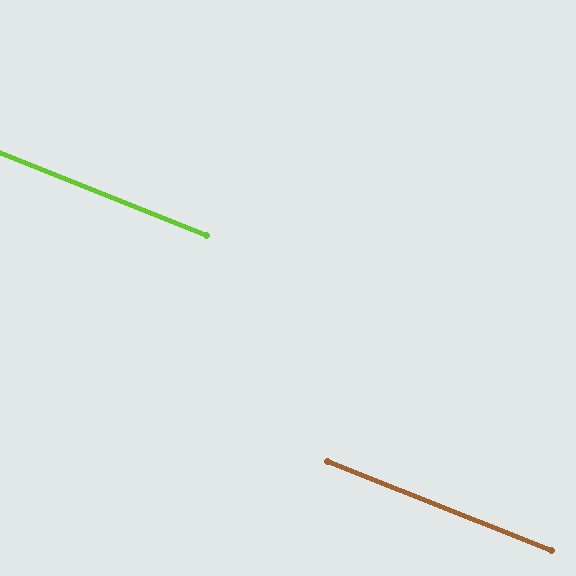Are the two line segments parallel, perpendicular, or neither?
Parallel — their directions differ by only 0.0°.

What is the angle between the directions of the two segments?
Approximately 0 degrees.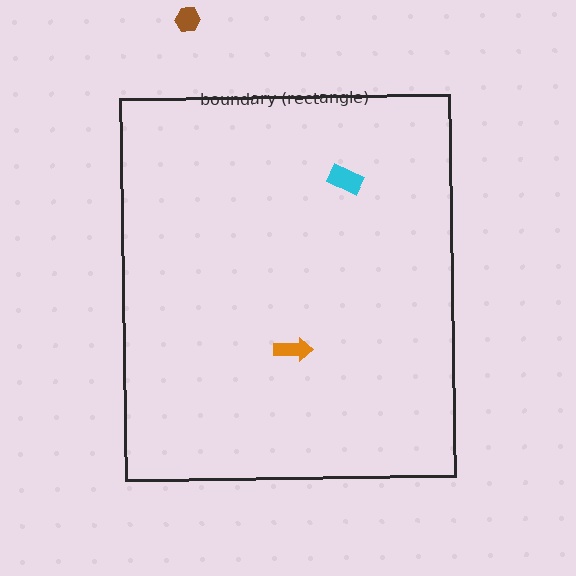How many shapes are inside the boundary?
2 inside, 1 outside.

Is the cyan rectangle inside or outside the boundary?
Inside.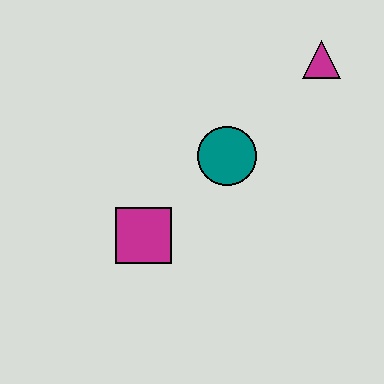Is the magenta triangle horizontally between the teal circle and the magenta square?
No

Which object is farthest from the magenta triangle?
The magenta square is farthest from the magenta triangle.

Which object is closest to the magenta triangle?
The teal circle is closest to the magenta triangle.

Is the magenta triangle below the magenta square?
No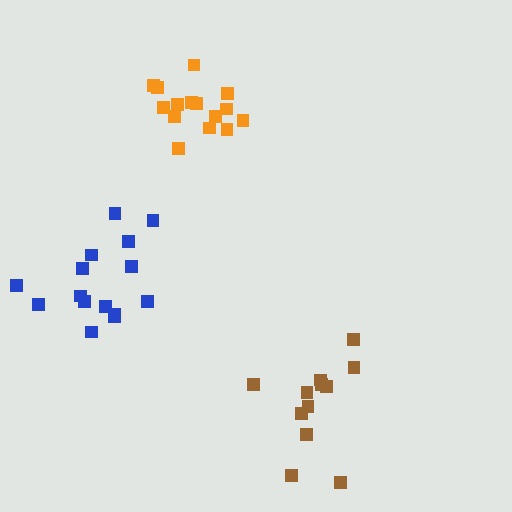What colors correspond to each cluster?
The clusters are colored: orange, blue, brown.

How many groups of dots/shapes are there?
There are 3 groups.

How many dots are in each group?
Group 1: 15 dots, Group 2: 15 dots, Group 3: 12 dots (42 total).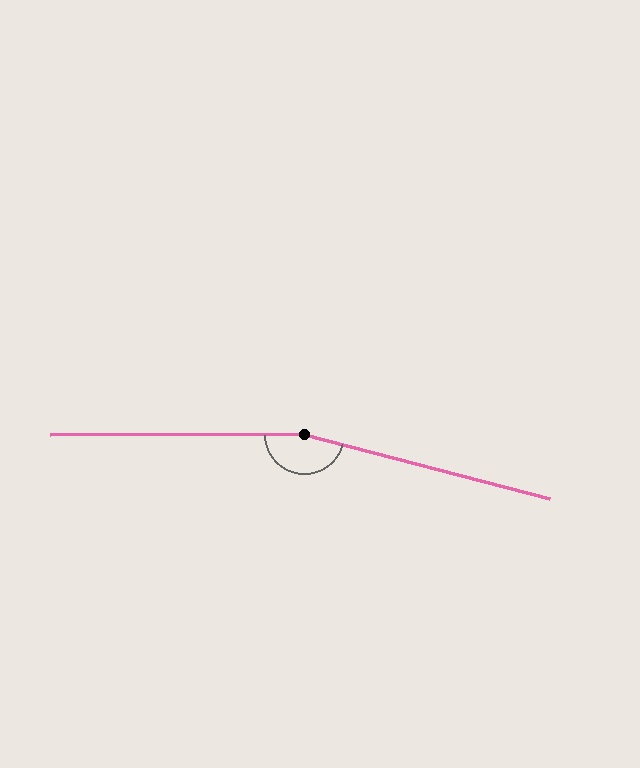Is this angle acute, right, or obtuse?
It is obtuse.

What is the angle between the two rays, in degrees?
Approximately 165 degrees.